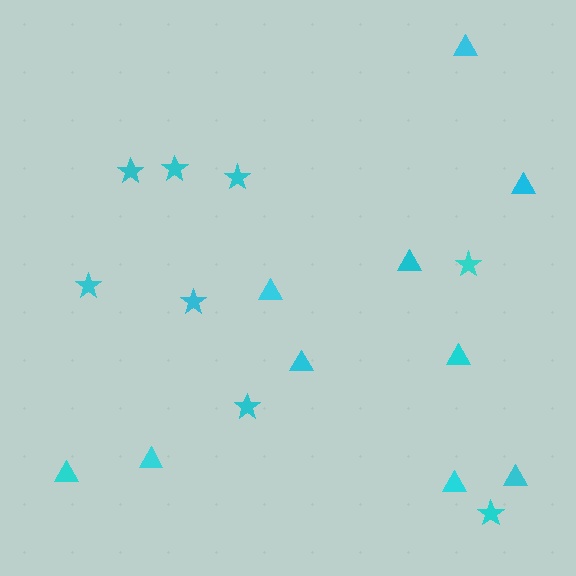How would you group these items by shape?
There are 2 groups: one group of triangles (10) and one group of stars (8).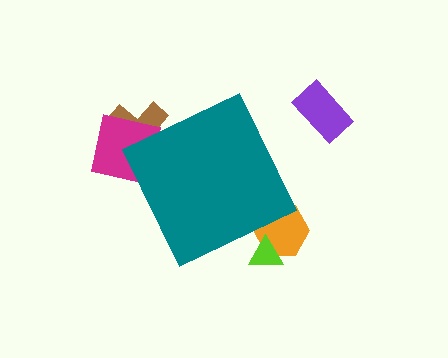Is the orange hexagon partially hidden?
Yes, the orange hexagon is partially hidden behind the teal diamond.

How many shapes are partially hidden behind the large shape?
4 shapes are partially hidden.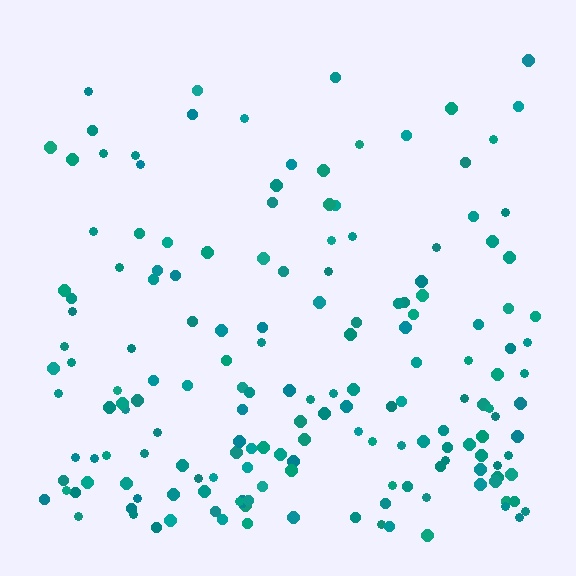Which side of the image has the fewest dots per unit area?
The top.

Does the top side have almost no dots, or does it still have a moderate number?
Still a moderate number, just noticeably fewer than the bottom.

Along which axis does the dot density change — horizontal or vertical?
Vertical.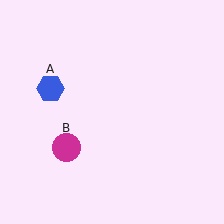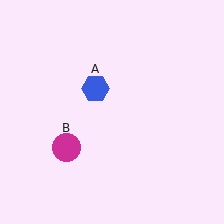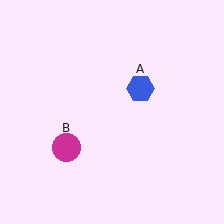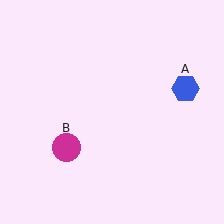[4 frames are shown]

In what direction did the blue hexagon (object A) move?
The blue hexagon (object A) moved right.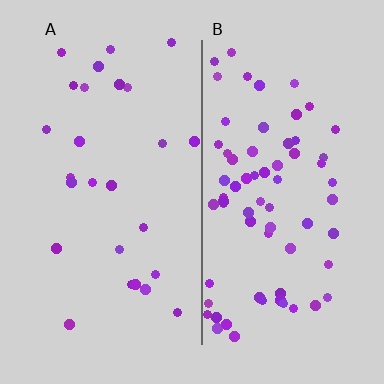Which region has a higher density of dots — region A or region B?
B (the right).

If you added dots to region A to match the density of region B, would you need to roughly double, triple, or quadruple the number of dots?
Approximately triple.